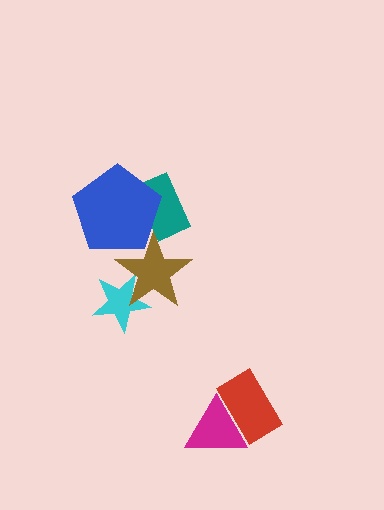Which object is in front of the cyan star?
The brown star is in front of the cyan star.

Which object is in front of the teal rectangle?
The blue pentagon is in front of the teal rectangle.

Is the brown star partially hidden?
Yes, it is partially covered by another shape.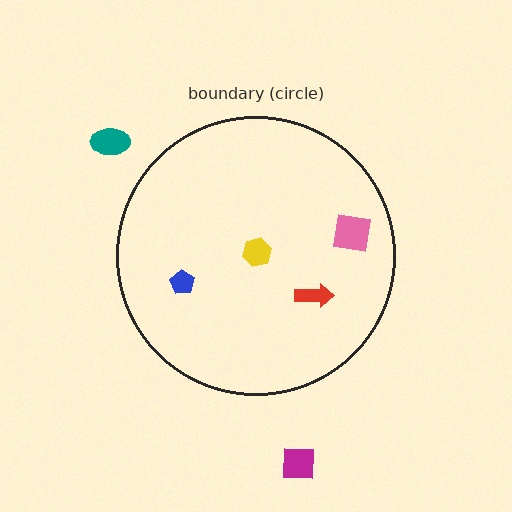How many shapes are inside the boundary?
4 inside, 2 outside.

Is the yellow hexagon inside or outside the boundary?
Inside.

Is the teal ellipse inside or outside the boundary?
Outside.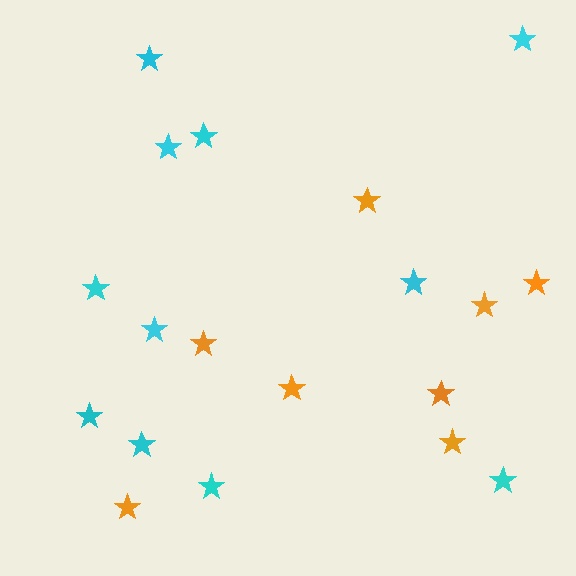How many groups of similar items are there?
There are 2 groups: one group of cyan stars (11) and one group of orange stars (8).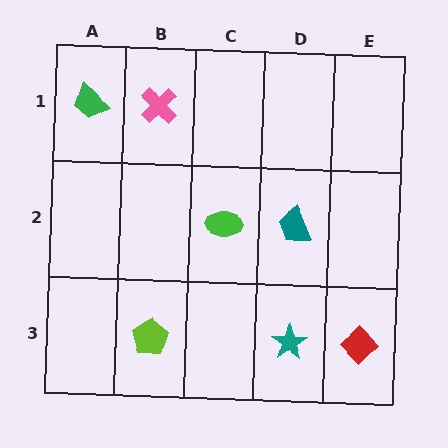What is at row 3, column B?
A lime pentagon.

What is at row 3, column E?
A red diamond.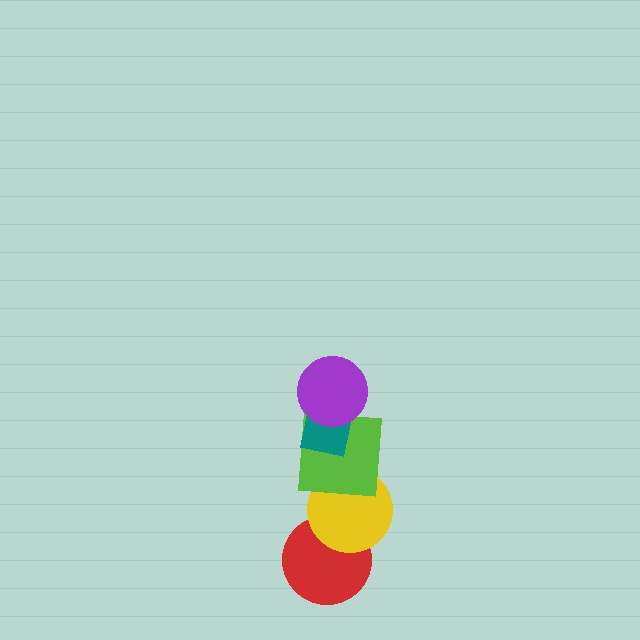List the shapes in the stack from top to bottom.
From top to bottom: the purple circle, the teal rectangle, the lime square, the yellow circle, the red circle.